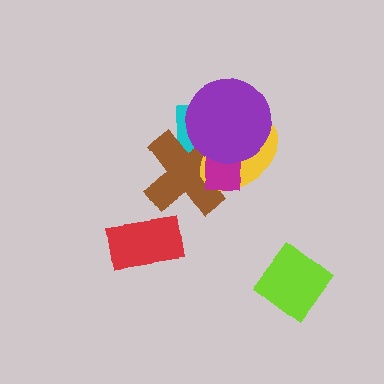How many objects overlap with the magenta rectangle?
4 objects overlap with the magenta rectangle.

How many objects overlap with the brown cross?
4 objects overlap with the brown cross.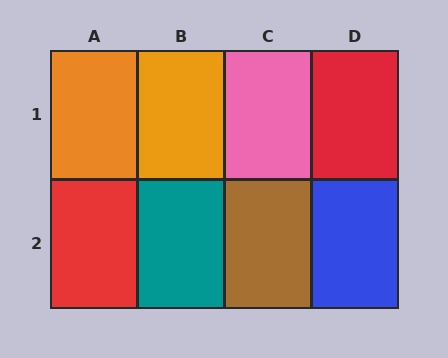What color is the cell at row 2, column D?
Blue.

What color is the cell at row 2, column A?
Red.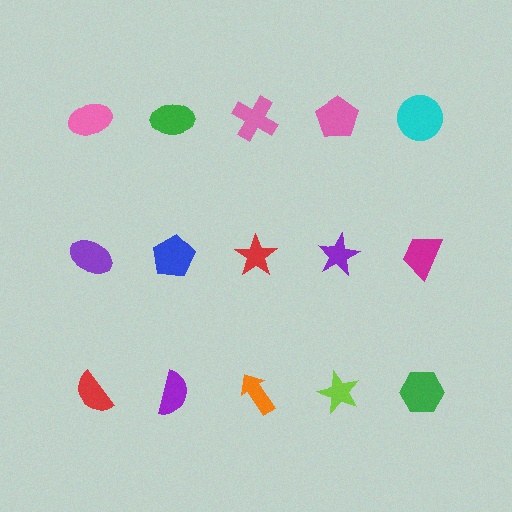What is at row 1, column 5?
A cyan circle.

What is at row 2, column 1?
A purple ellipse.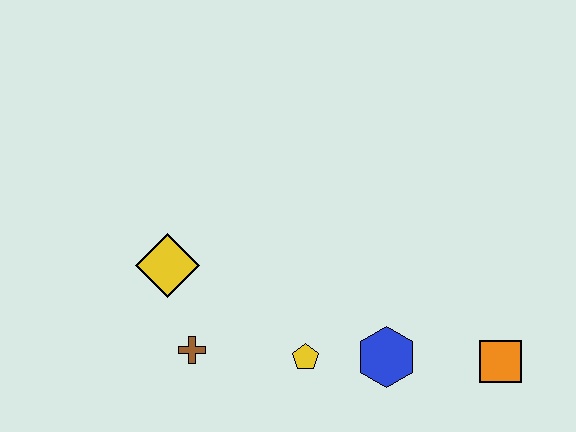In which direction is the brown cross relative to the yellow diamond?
The brown cross is below the yellow diamond.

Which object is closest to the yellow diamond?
The brown cross is closest to the yellow diamond.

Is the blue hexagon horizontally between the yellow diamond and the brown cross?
No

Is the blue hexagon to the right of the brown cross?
Yes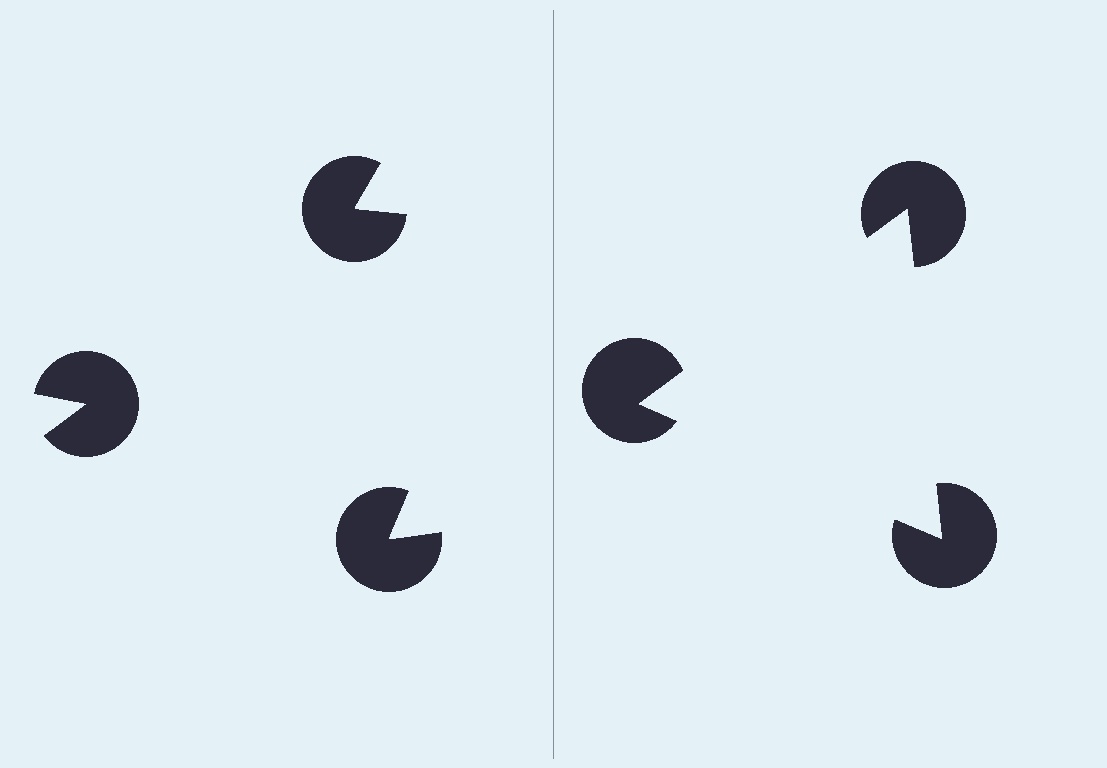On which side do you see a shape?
An illusory triangle appears on the right side. On the left side the wedge cuts are rotated, so no coherent shape forms.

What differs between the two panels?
The pac-man discs are positioned identically on both sides; only the wedge orientations differ. On the right they align to a triangle; on the left they are misaligned.